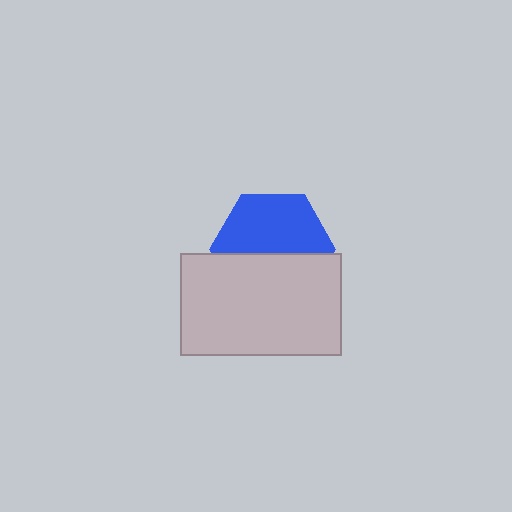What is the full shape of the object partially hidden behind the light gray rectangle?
The partially hidden object is a blue hexagon.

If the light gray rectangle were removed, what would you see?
You would see the complete blue hexagon.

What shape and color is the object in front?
The object in front is a light gray rectangle.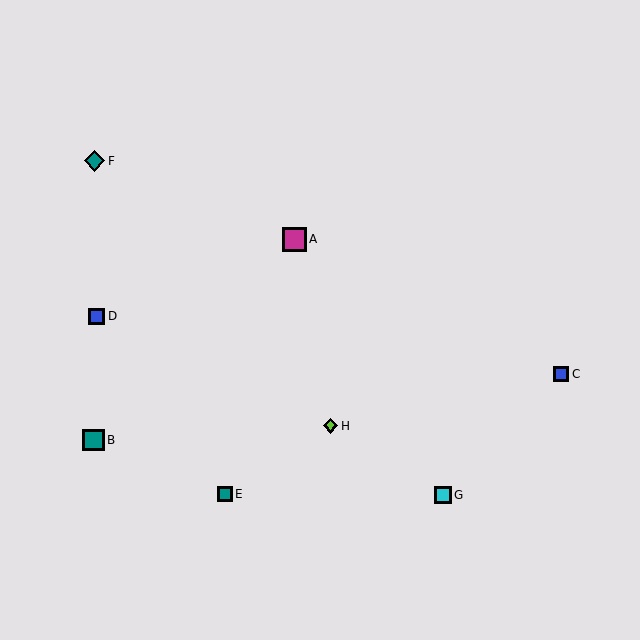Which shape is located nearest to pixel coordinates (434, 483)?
The cyan square (labeled G) at (443, 495) is nearest to that location.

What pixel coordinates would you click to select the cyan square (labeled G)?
Click at (443, 495) to select the cyan square G.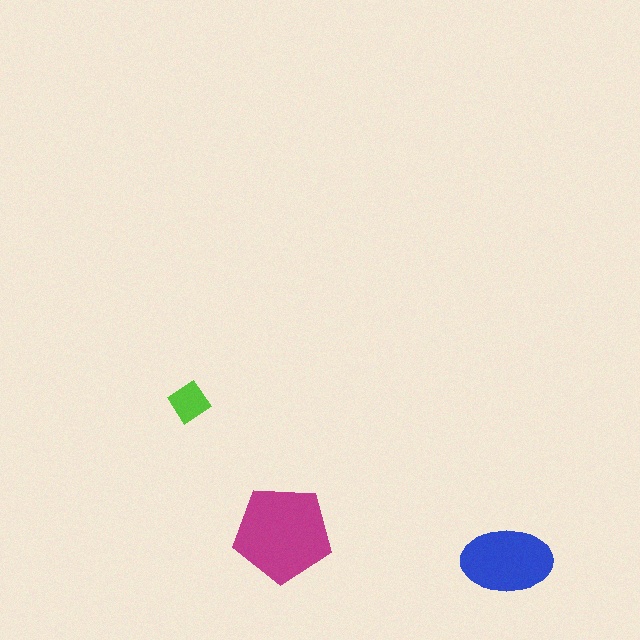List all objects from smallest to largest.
The lime diamond, the blue ellipse, the magenta pentagon.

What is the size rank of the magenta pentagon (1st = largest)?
1st.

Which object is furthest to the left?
The lime diamond is leftmost.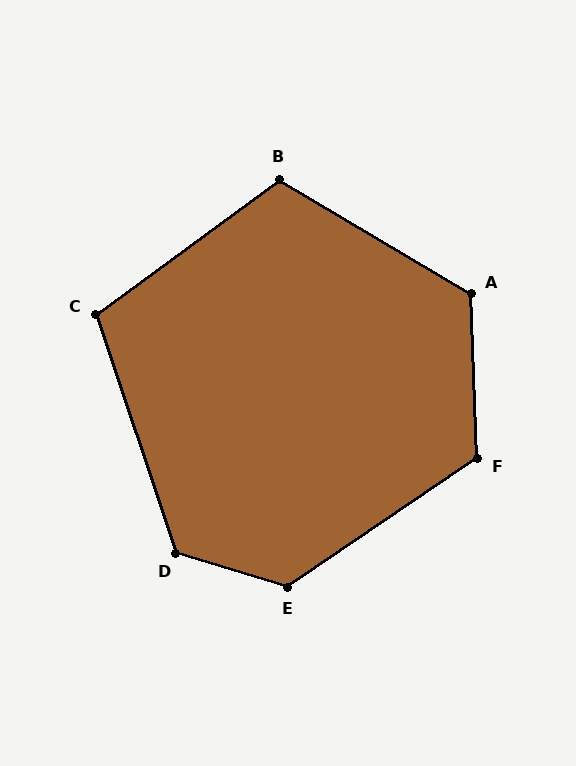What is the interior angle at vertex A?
Approximately 123 degrees (obtuse).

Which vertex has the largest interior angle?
E, at approximately 129 degrees.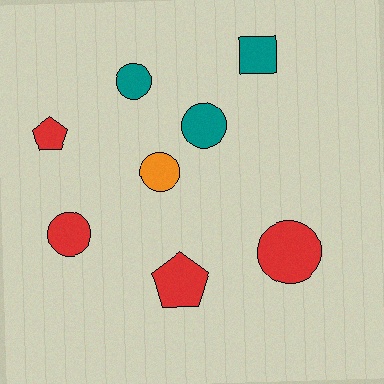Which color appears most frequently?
Red, with 4 objects.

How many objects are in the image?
There are 8 objects.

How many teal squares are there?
There is 1 teal square.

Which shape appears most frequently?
Circle, with 5 objects.